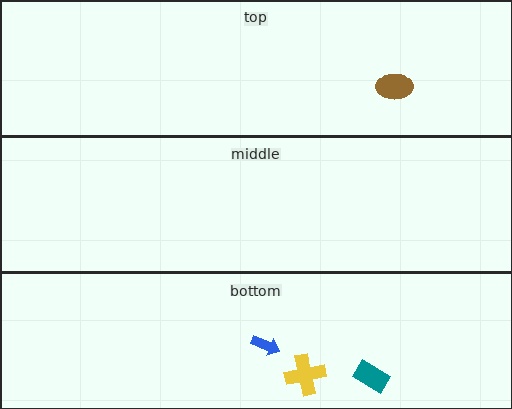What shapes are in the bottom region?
The teal rectangle, the yellow cross, the blue arrow.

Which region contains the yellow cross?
The bottom region.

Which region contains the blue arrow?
The bottom region.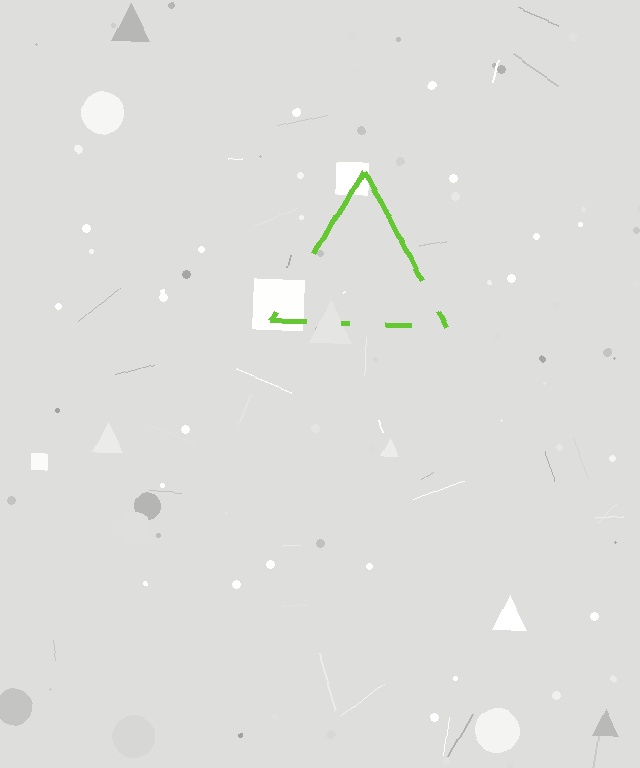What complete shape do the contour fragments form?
The contour fragments form a triangle.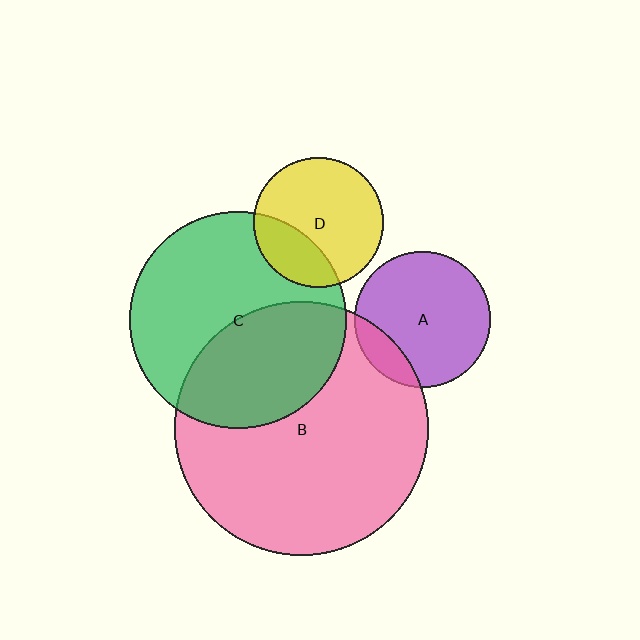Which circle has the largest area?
Circle B (pink).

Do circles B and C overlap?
Yes.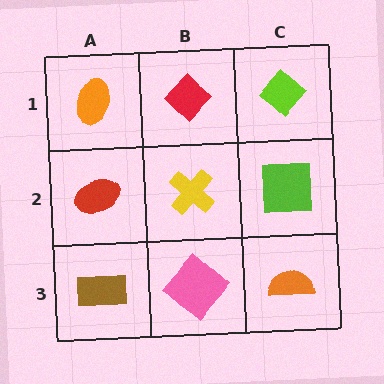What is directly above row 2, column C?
A lime diamond.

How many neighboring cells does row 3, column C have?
2.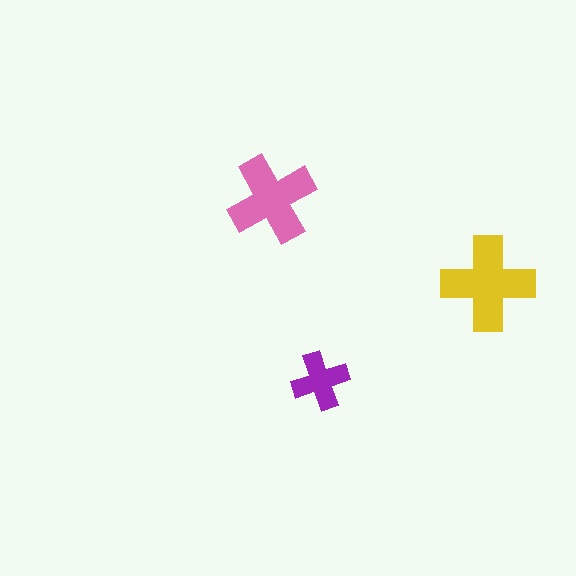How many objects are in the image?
There are 3 objects in the image.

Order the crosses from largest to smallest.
the yellow one, the pink one, the purple one.